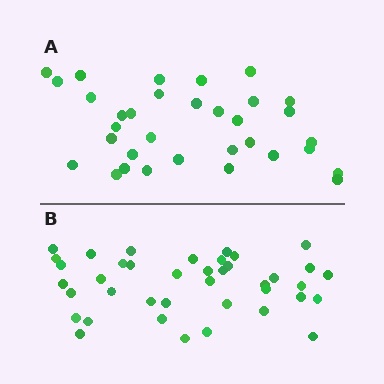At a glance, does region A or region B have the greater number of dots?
Region B (the bottom region) has more dots.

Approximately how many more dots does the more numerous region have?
Region B has roughly 8 or so more dots than region A.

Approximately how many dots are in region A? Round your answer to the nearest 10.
About 30 dots. (The exact count is 33, which rounds to 30.)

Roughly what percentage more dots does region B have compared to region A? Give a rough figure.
About 20% more.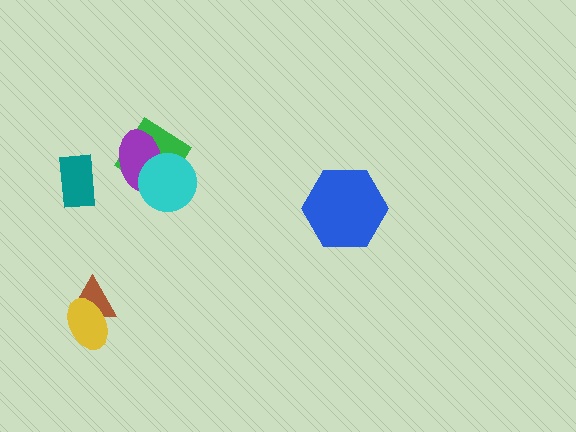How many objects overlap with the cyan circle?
2 objects overlap with the cyan circle.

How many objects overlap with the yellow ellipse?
1 object overlaps with the yellow ellipse.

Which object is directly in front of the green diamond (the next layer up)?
The purple ellipse is directly in front of the green diamond.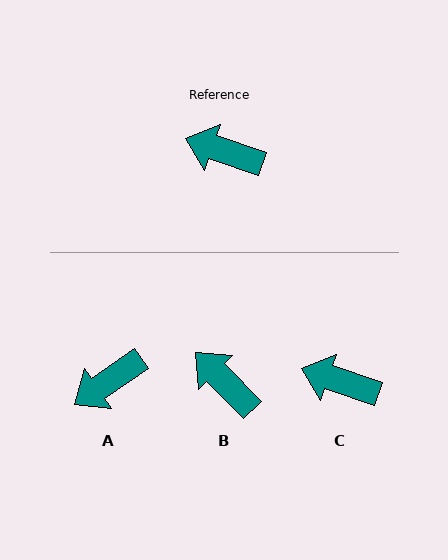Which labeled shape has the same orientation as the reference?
C.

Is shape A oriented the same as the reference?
No, it is off by about 53 degrees.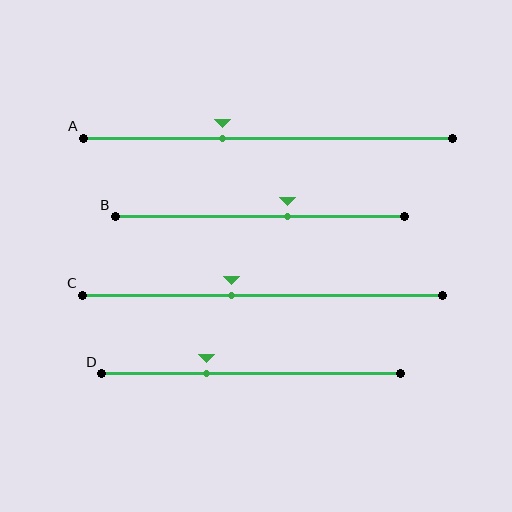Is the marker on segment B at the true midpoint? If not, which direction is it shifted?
No, the marker on segment B is shifted to the right by about 10% of the segment length.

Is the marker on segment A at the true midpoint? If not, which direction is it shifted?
No, the marker on segment A is shifted to the left by about 12% of the segment length.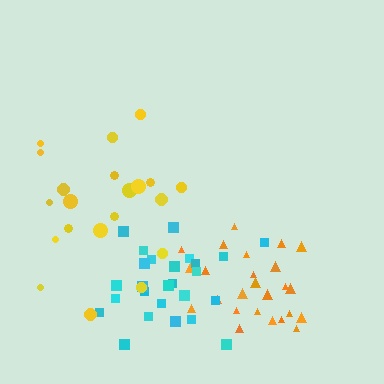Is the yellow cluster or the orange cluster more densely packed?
Orange.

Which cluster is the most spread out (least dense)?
Yellow.